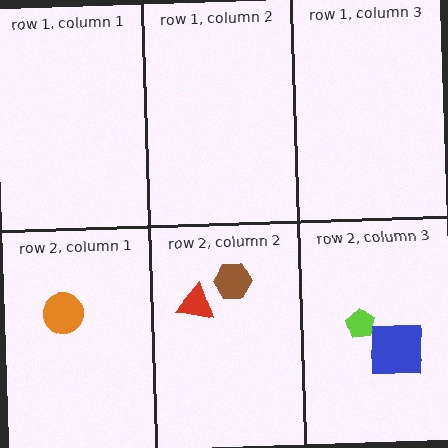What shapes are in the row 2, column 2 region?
The brown hexagon, the red triangle.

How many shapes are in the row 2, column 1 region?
1.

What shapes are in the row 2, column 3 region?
The blue square, the lime pentagon.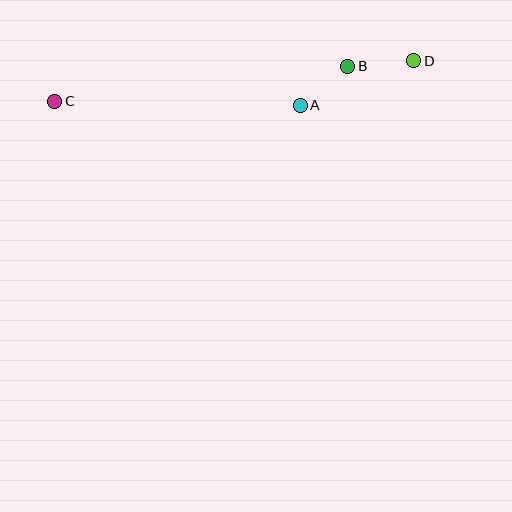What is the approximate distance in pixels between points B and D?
The distance between B and D is approximately 66 pixels.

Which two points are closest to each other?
Points A and B are closest to each other.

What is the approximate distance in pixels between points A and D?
The distance between A and D is approximately 122 pixels.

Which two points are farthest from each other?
Points C and D are farthest from each other.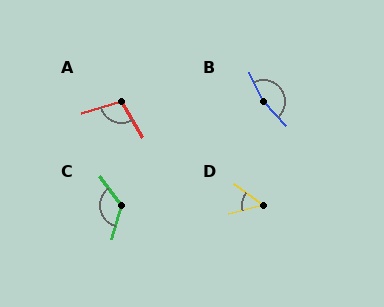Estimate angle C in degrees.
Approximately 127 degrees.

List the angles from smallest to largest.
D (51°), A (105°), C (127°), B (162°).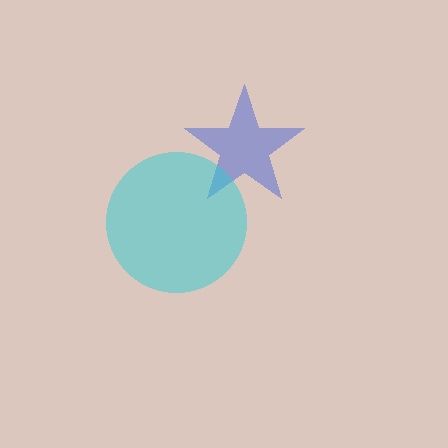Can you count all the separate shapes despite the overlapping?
Yes, there are 2 separate shapes.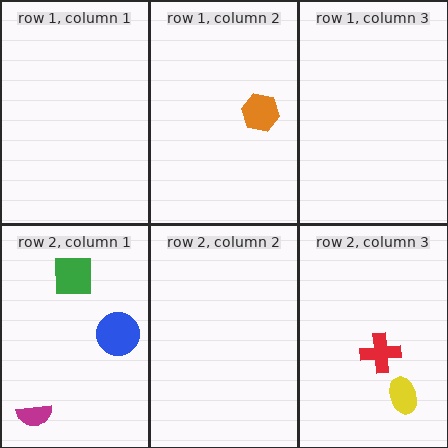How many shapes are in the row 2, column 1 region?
3.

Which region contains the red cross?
The row 2, column 3 region.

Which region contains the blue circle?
The row 2, column 1 region.